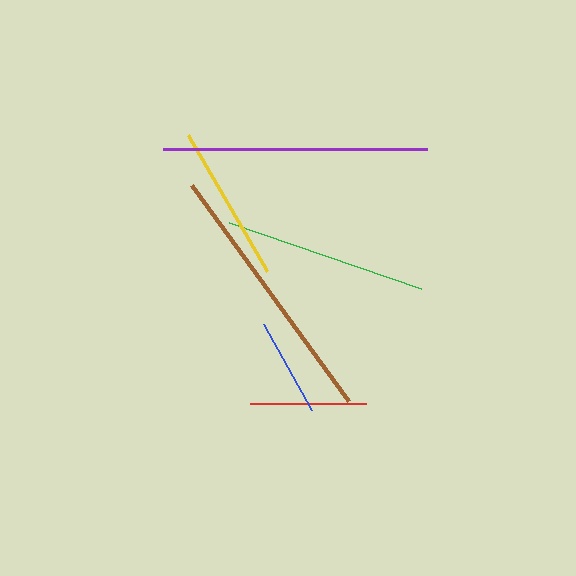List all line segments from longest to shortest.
From longest to shortest: brown, purple, green, yellow, red, blue.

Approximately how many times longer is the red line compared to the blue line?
The red line is approximately 1.2 times the length of the blue line.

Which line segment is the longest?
The brown line is the longest at approximately 267 pixels.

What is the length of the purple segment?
The purple segment is approximately 264 pixels long.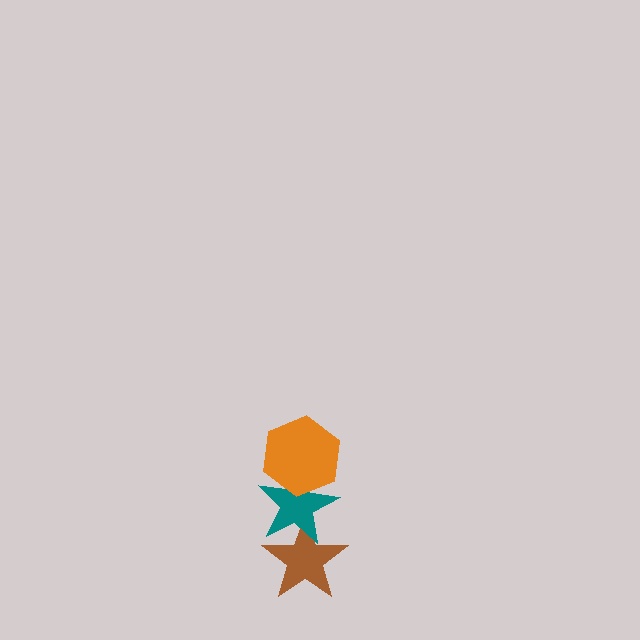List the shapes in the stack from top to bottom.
From top to bottom: the orange hexagon, the teal star, the brown star.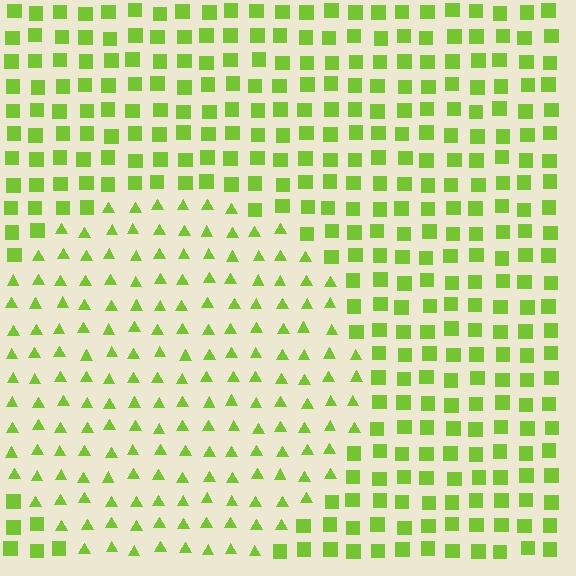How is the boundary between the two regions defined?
The boundary is defined by a change in element shape: triangles inside vs. squares outside. All elements share the same color and spacing.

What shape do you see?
I see a circle.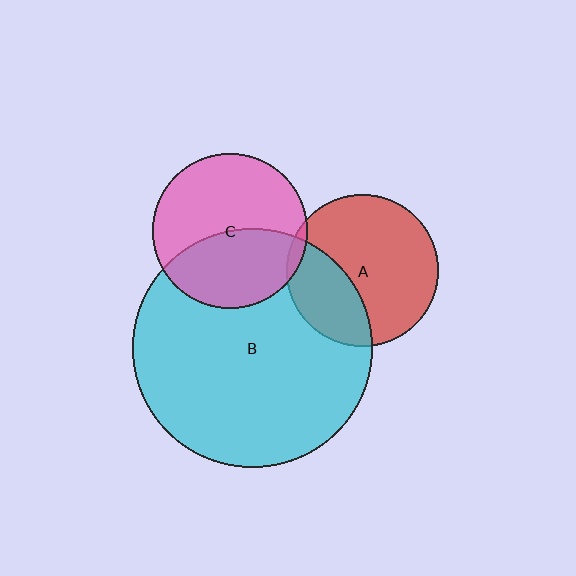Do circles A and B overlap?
Yes.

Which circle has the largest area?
Circle B (cyan).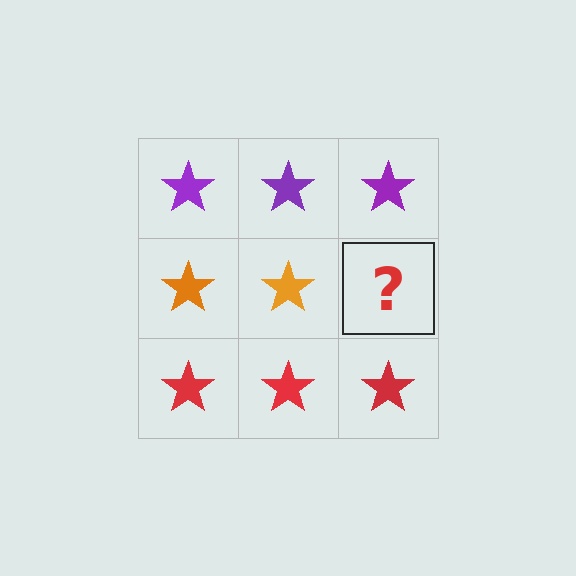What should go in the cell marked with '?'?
The missing cell should contain an orange star.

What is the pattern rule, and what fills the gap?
The rule is that each row has a consistent color. The gap should be filled with an orange star.